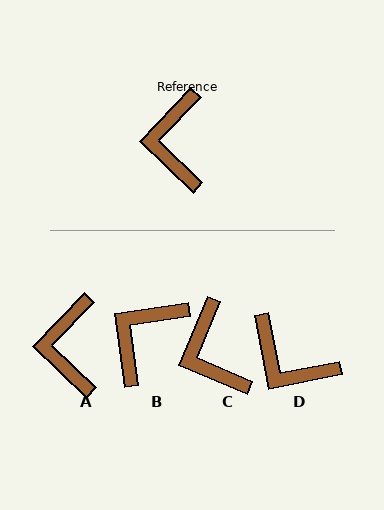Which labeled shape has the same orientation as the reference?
A.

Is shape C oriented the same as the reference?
No, it is off by about 21 degrees.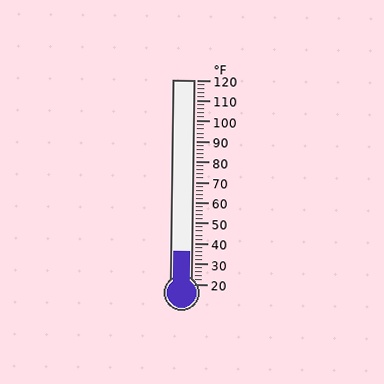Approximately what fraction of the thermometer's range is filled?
The thermometer is filled to approximately 15% of its range.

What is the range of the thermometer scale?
The thermometer scale ranges from 20°F to 120°F.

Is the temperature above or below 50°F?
The temperature is below 50°F.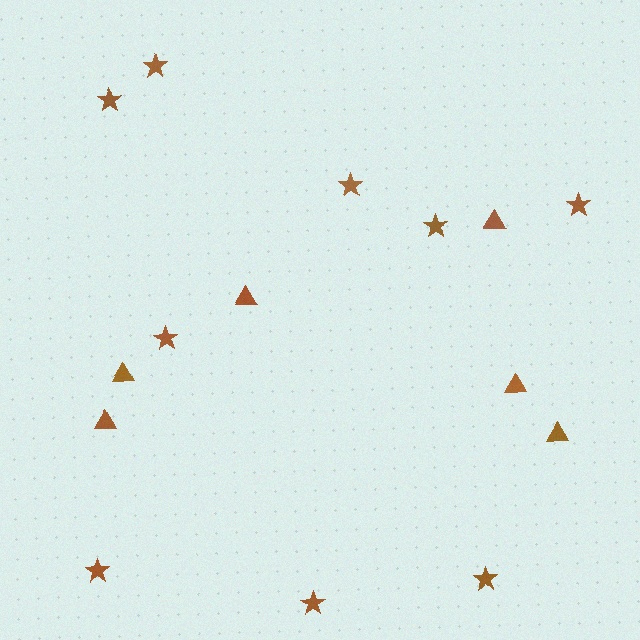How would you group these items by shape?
There are 2 groups: one group of stars (9) and one group of triangles (6).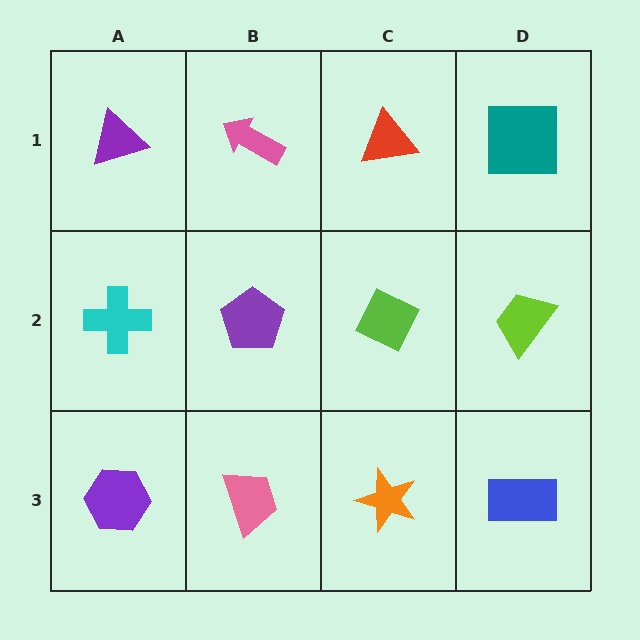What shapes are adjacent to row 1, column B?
A purple pentagon (row 2, column B), a purple triangle (row 1, column A), a red triangle (row 1, column C).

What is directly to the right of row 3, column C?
A blue rectangle.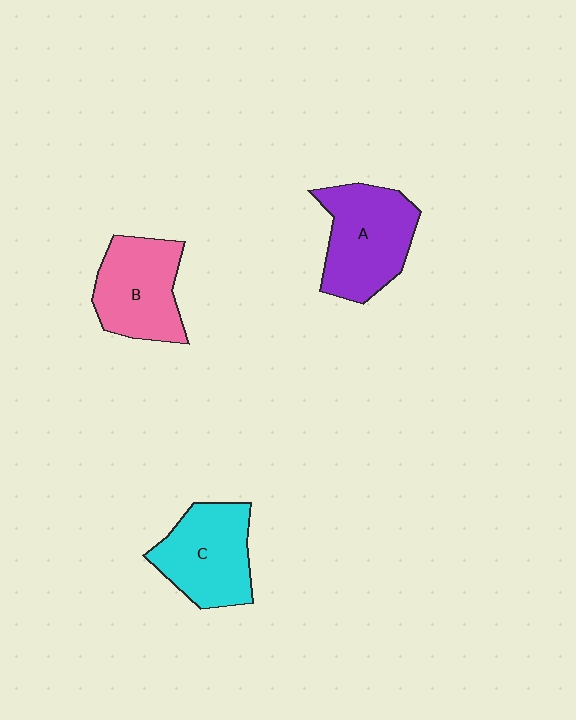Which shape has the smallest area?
Shape B (pink).